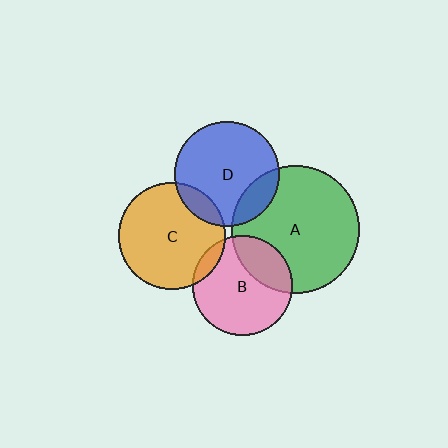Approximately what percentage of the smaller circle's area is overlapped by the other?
Approximately 10%.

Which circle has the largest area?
Circle A (green).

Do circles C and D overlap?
Yes.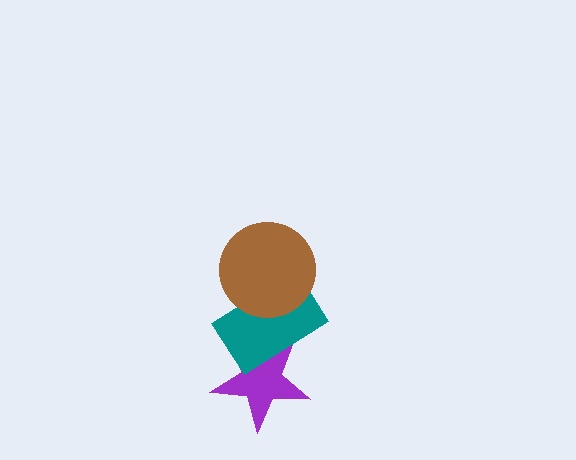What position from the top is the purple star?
The purple star is 3rd from the top.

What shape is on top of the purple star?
The teal rectangle is on top of the purple star.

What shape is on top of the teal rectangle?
The brown circle is on top of the teal rectangle.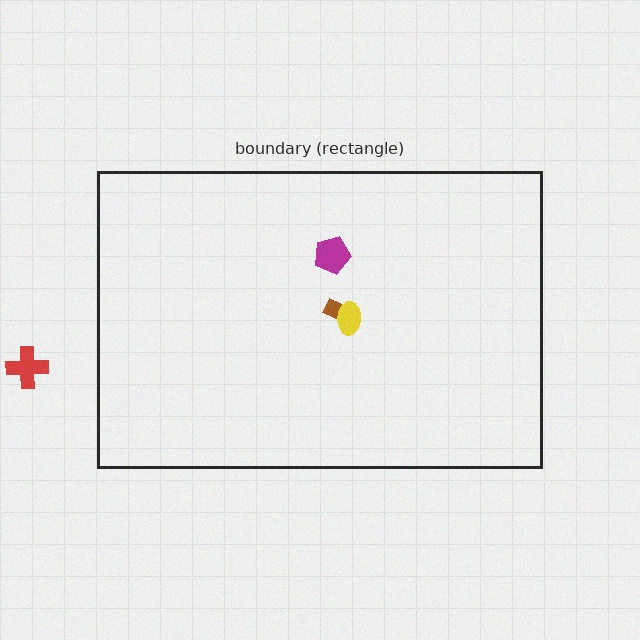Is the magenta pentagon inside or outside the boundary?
Inside.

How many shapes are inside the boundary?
3 inside, 1 outside.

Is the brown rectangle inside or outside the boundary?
Inside.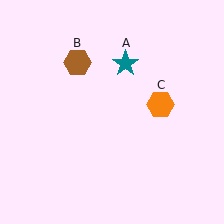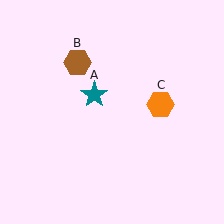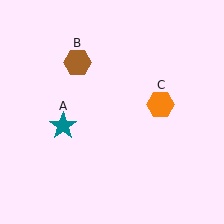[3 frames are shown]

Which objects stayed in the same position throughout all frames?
Brown hexagon (object B) and orange hexagon (object C) remained stationary.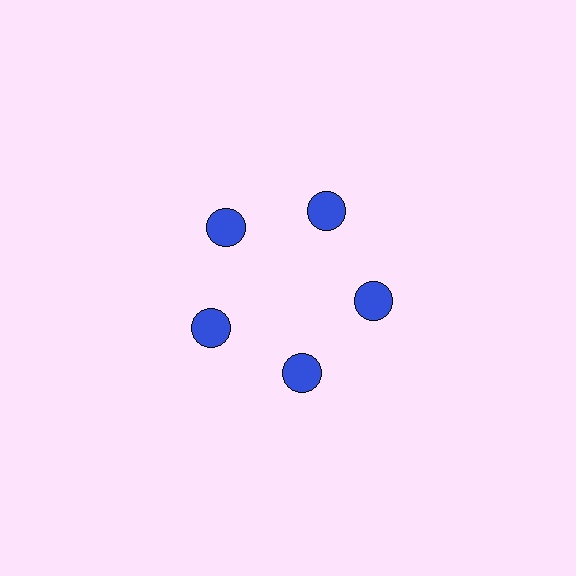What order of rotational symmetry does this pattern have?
This pattern has 5-fold rotational symmetry.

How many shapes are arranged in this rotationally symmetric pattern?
There are 5 shapes, arranged in 5 groups of 1.